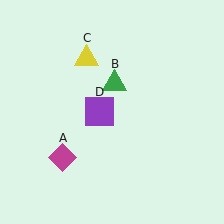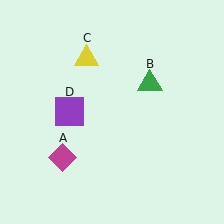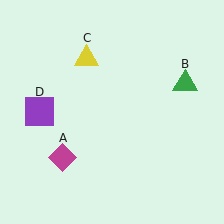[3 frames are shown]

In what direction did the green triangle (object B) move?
The green triangle (object B) moved right.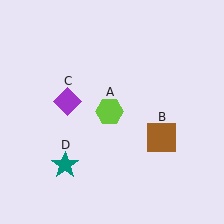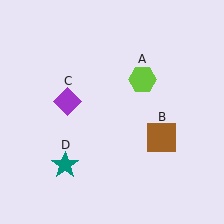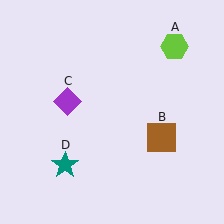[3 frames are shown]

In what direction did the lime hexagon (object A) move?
The lime hexagon (object A) moved up and to the right.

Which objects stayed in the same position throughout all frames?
Brown square (object B) and purple diamond (object C) and teal star (object D) remained stationary.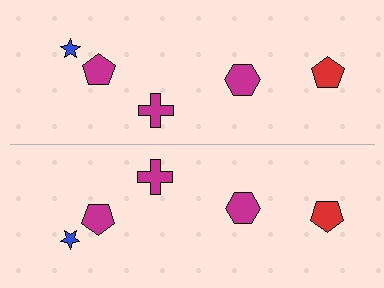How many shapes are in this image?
There are 10 shapes in this image.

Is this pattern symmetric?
Yes, this pattern has bilateral (reflection) symmetry.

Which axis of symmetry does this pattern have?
The pattern has a horizontal axis of symmetry running through the center of the image.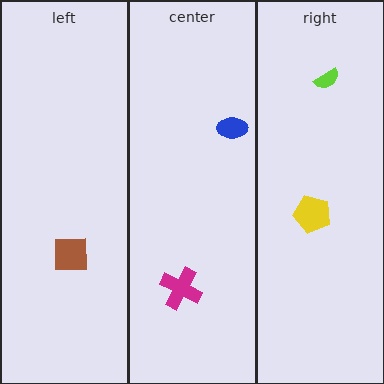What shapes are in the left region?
The brown square.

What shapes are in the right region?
The yellow pentagon, the lime semicircle.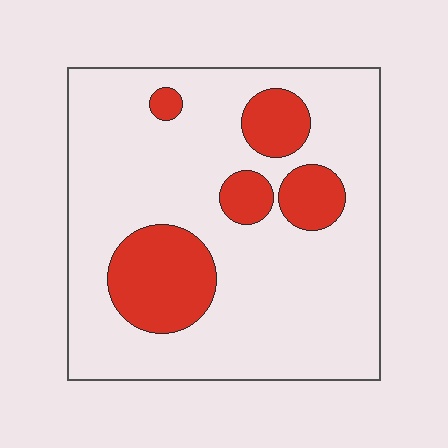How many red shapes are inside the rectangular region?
5.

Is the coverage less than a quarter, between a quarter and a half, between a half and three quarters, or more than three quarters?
Less than a quarter.